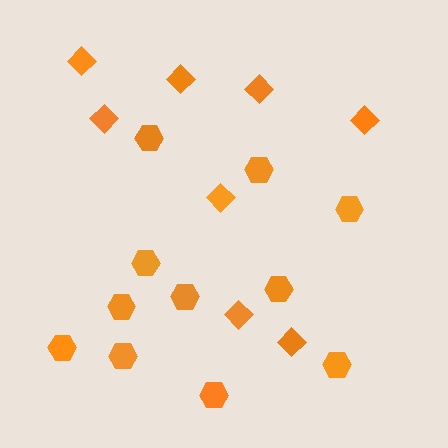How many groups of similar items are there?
There are 2 groups: one group of diamonds (8) and one group of hexagons (11).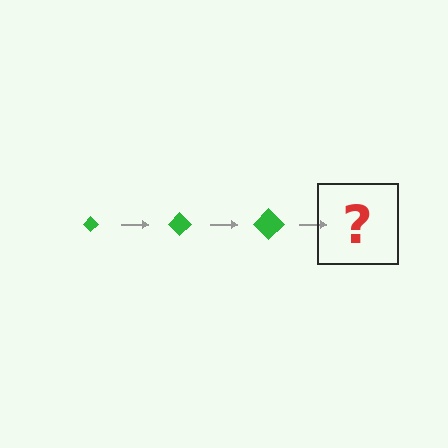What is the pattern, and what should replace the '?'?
The pattern is that the diamond gets progressively larger each step. The '?' should be a green diamond, larger than the previous one.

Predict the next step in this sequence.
The next step is a green diamond, larger than the previous one.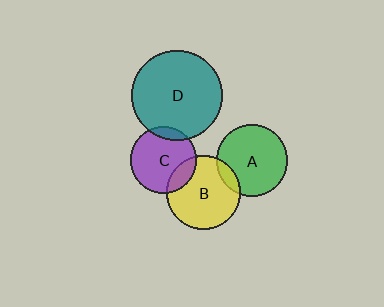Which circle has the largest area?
Circle D (teal).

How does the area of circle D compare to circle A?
Approximately 1.6 times.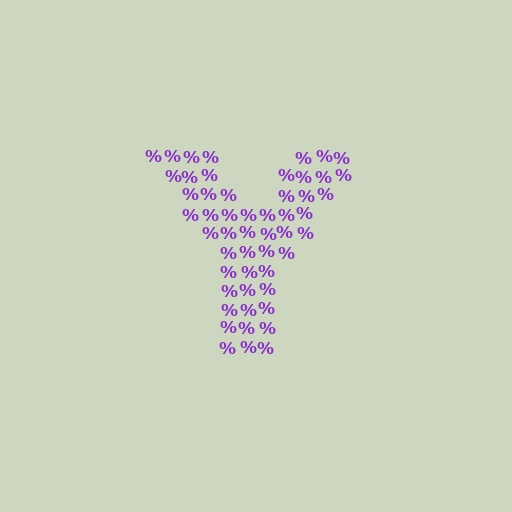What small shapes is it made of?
It is made of small percent signs.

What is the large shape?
The large shape is the letter Y.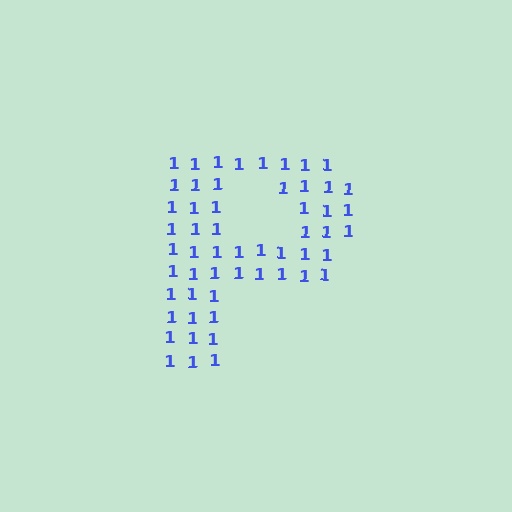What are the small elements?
The small elements are digit 1's.